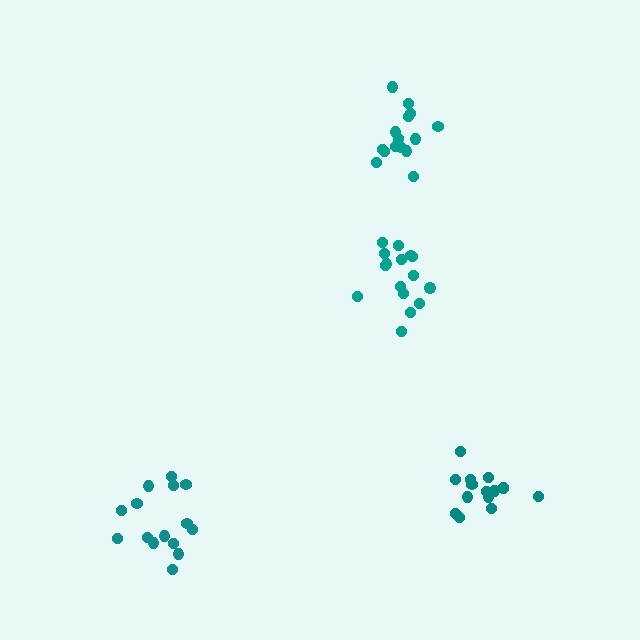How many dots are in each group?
Group 1: 15 dots, Group 2: 16 dots, Group 3: 15 dots, Group 4: 15 dots (61 total).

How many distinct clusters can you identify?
There are 4 distinct clusters.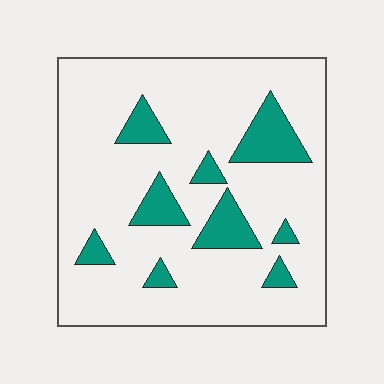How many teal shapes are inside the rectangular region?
9.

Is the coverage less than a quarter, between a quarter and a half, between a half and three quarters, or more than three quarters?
Less than a quarter.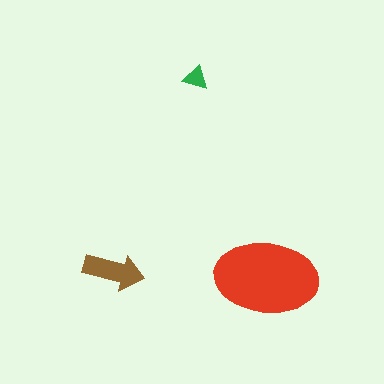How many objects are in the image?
There are 3 objects in the image.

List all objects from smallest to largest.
The green triangle, the brown arrow, the red ellipse.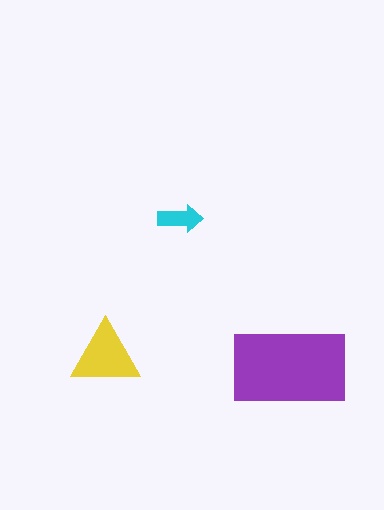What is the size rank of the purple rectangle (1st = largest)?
1st.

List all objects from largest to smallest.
The purple rectangle, the yellow triangle, the cyan arrow.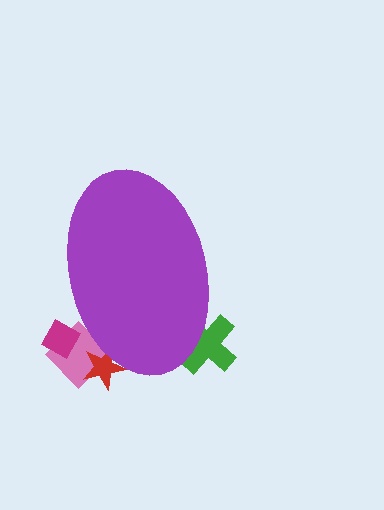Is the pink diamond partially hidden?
Yes, the pink diamond is partially hidden behind the purple ellipse.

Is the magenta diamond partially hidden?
Yes, the magenta diamond is partially hidden behind the purple ellipse.